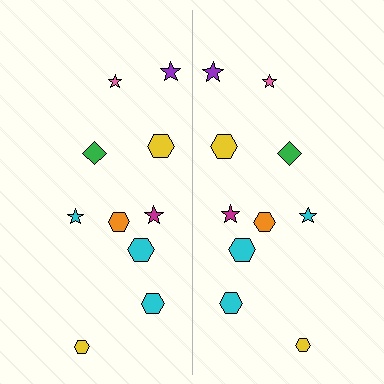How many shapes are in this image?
There are 20 shapes in this image.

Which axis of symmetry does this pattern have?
The pattern has a vertical axis of symmetry running through the center of the image.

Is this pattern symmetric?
Yes, this pattern has bilateral (reflection) symmetry.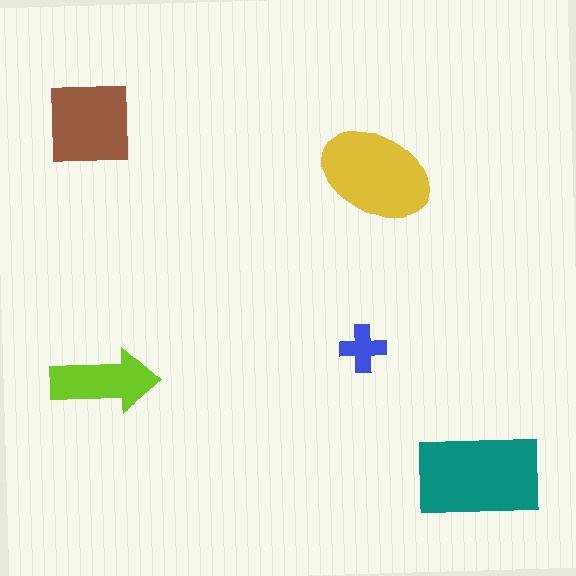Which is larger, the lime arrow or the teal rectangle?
The teal rectangle.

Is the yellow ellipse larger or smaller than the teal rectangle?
Smaller.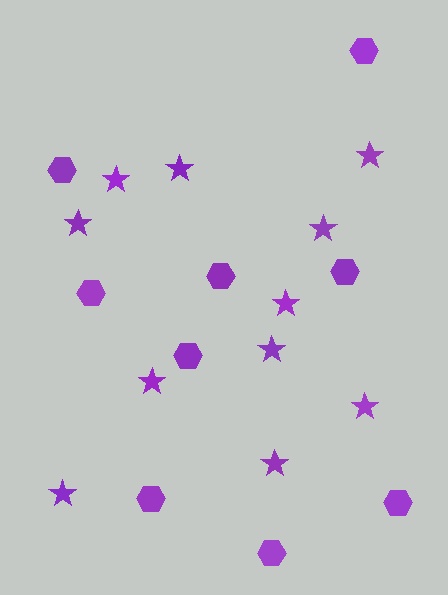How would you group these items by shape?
There are 2 groups: one group of stars (11) and one group of hexagons (9).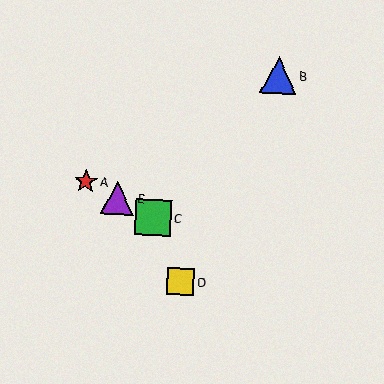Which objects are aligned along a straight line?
Objects A, C, E are aligned along a straight line.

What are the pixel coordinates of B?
Object B is at (278, 75).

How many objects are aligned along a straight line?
3 objects (A, C, E) are aligned along a straight line.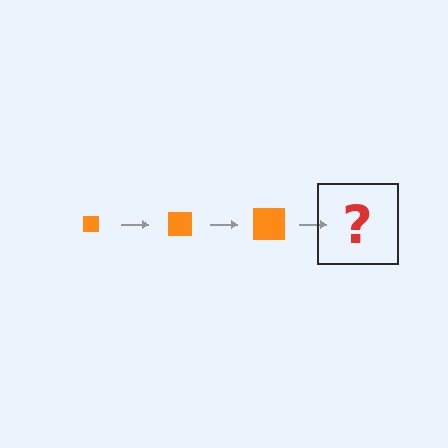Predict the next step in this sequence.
The next step is an orange square, larger than the previous one.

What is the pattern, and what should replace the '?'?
The pattern is that the square gets progressively larger each step. The '?' should be an orange square, larger than the previous one.